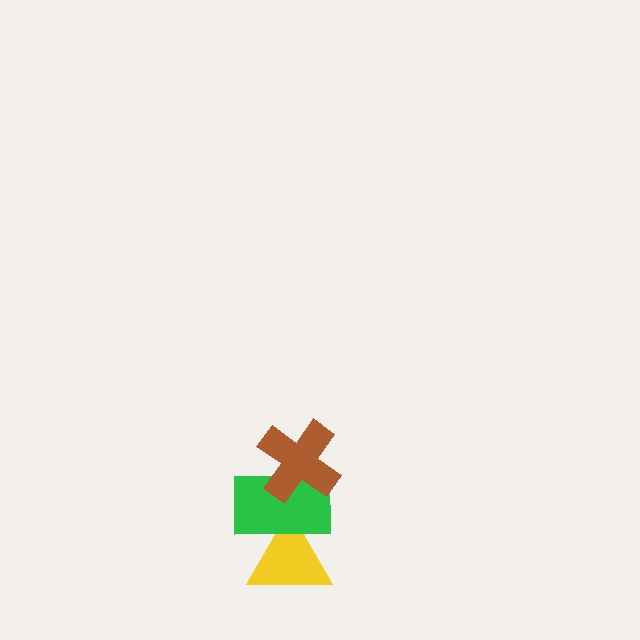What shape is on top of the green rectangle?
The brown cross is on top of the green rectangle.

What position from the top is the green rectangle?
The green rectangle is 2nd from the top.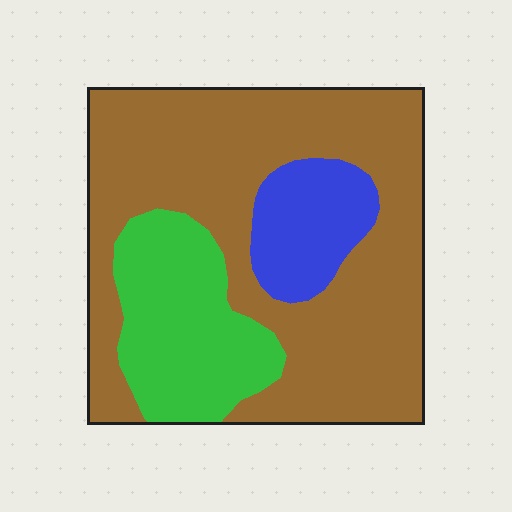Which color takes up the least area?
Blue, at roughly 10%.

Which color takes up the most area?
Brown, at roughly 65%.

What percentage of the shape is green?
Green covers around 20% of the shape.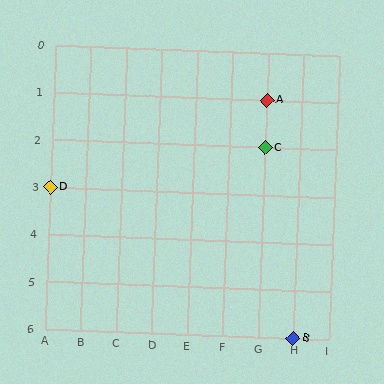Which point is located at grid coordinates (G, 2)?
Point C is at (G, 2).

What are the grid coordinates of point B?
Point B is at grid coordinates (H, 6).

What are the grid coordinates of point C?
Point C is at grid coordinates (G, 2).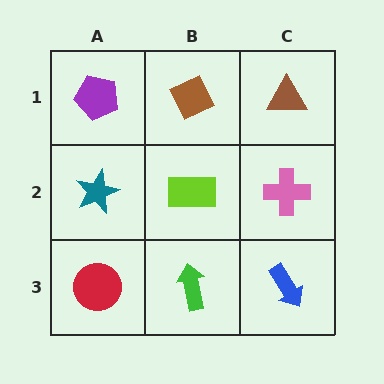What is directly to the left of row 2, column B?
A teal star.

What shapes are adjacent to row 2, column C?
A brown triangle (row 1, column C), a blue arrow (row 3, column C), a lime rectangle (row 2, column B).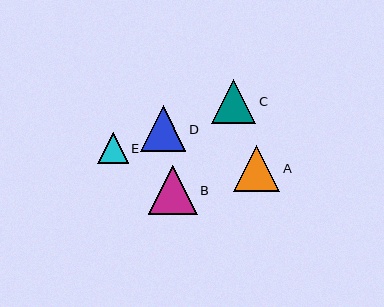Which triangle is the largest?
Triangle B is the largest with a size of approximately 49 pixels.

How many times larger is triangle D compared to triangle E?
Triangle D is approximately 1.5 times the size of triangle E.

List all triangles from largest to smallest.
From largest to smallest: B, A, D, C, E.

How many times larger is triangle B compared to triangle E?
Triangle B is approximately 1.6 times the size of triangle E.